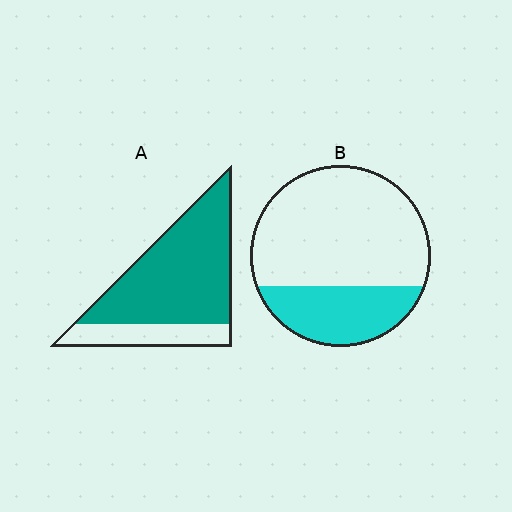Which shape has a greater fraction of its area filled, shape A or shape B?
Shape A.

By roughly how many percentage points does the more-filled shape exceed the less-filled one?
By roughly 45 percentage points (A over B).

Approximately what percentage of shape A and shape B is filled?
A is approximately 75% and B is approximately 30%.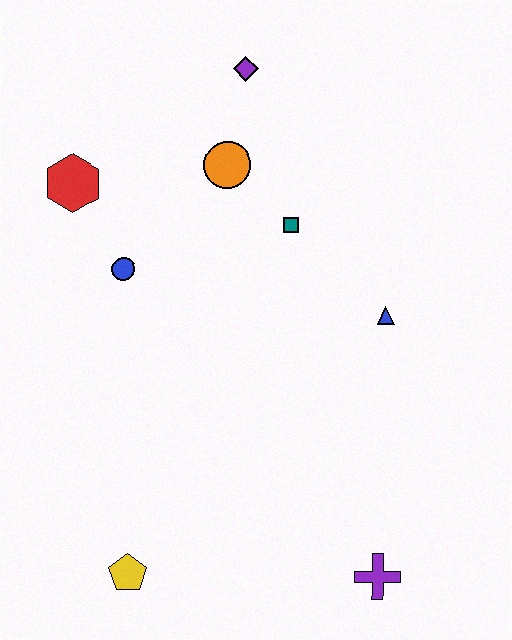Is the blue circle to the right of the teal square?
No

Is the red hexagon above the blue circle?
Yes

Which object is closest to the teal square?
The orange circle is closest to the teal square.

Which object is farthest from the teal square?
The yellow pentagon is farthest from the teal square.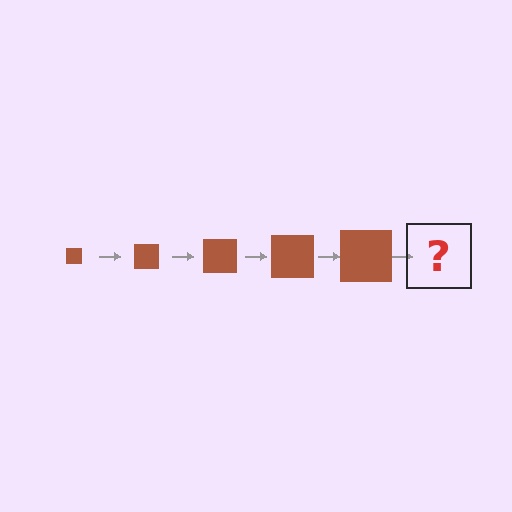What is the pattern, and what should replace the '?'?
The pattern is that the square gets progressively larger each step. The '?' should be a brown square, larger than the previous one.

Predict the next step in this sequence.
The next step is a brown square, larger than the previous one.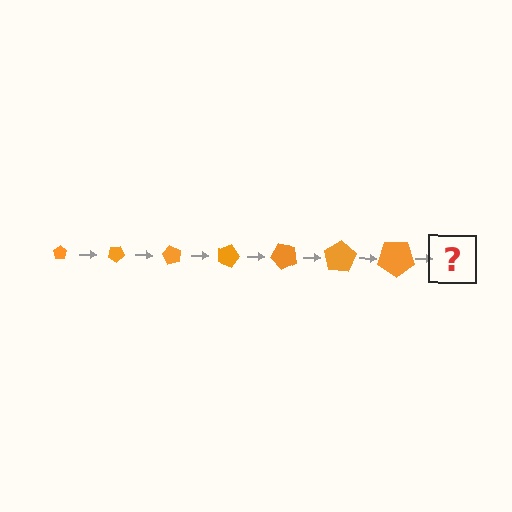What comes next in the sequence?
The next element should be a pentagon, larger than the previous one and rotated 210 degrees from the start.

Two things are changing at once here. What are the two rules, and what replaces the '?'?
The two rules are that the pentagon grows larger each step and it rotates 30 degrees each step. The '?' should be a pentagon, larger than the previous one and rotated 210 degrees from the start.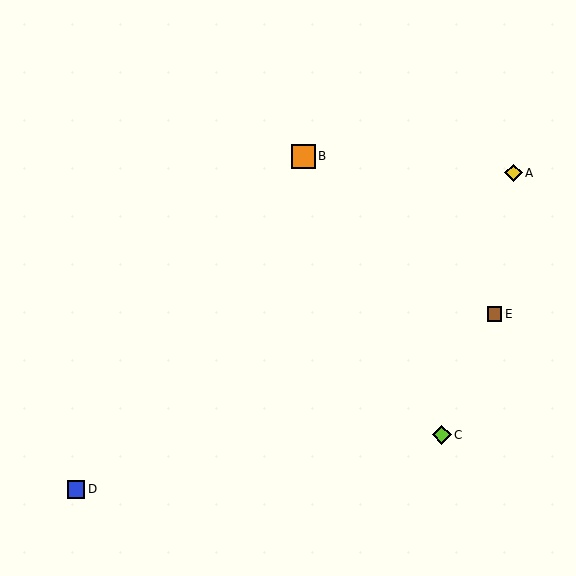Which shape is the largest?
The orange square (labeled B) is the largest.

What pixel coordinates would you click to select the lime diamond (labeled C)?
Click at (442, 435) to select the lime diamond C.